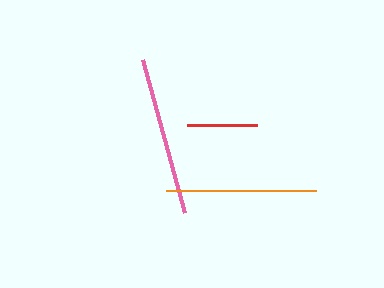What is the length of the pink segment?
The pink segment is approximately 158 pixels long.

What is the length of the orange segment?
The orange segment is approximately 150 pixels long.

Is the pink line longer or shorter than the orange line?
The pink line is longer than the orange line.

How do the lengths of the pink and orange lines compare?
The pink and orange lines are approximately the same length.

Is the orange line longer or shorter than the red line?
The orange line is longer than the red line.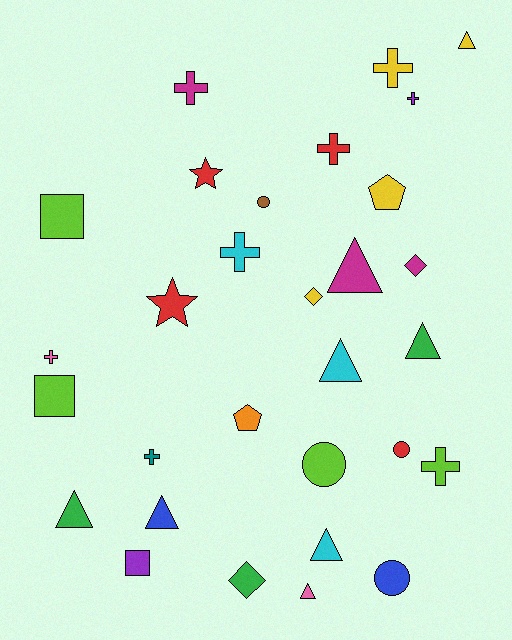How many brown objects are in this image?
There is 1 brown object.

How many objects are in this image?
There are 30 objects.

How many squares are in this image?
There are 3 squares.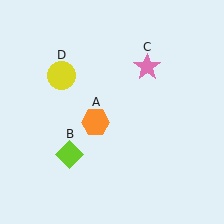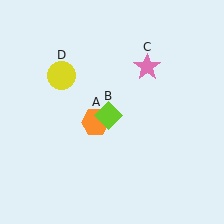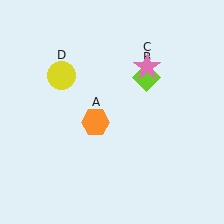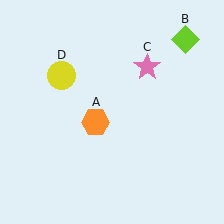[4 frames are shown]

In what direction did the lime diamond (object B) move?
The lime diamond (object B) moved up and to the right.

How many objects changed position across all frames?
1 object changed position: lime diamond (object B).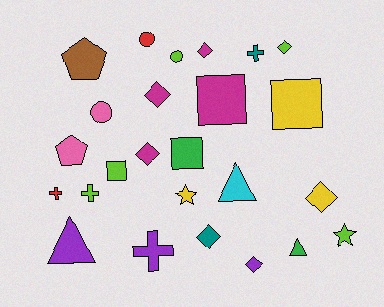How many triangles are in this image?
There are 3 triangles.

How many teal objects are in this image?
There are 2 teal objects.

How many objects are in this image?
There are 25 objects.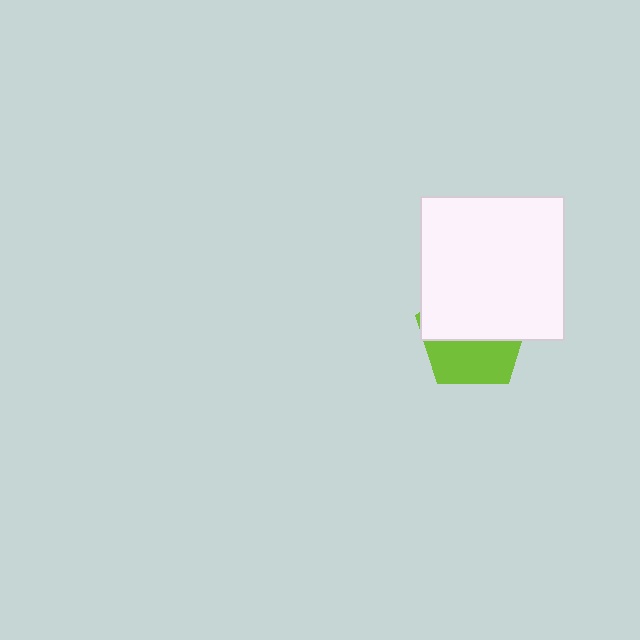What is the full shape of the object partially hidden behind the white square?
The partially hidden object is a lime pentagon.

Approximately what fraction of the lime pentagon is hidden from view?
Roughly 59% of the lime pentagon is hidden behind the white square.